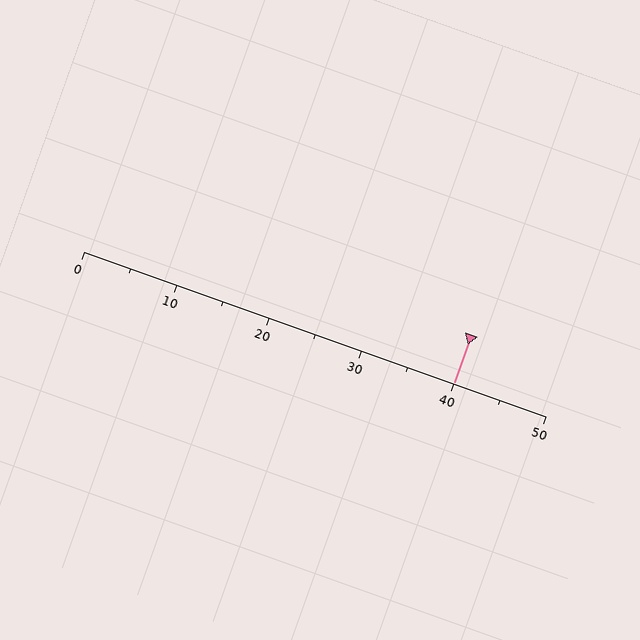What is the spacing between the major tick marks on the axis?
The major ticks are spaced 10 apart.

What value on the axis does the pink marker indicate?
The marker indicates approximately 40.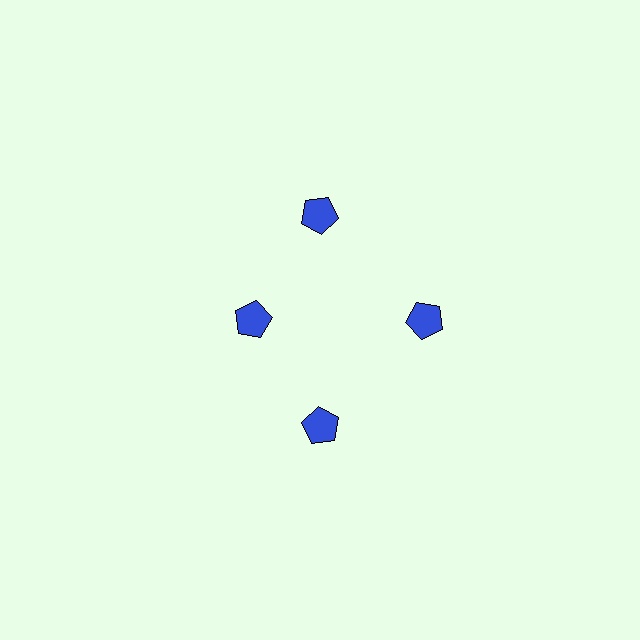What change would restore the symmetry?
The symmetry would be restored by moving it outward, back onto the ring so that all 4 pentagons sit at equal angles and equal distance from the center.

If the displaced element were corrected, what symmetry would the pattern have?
It would have 4-fold rotational symmetry — the pattern would map onto itself every 90 degrees.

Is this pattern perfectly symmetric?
No. The 4 blue pentagons are arranged in a ring, but one element near the 9 o'clock position is pulled inward toward the center, breaking the 4-fold rotational symmetry.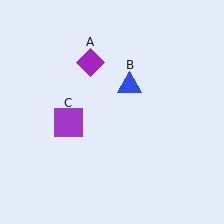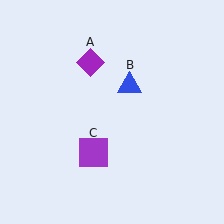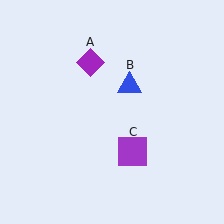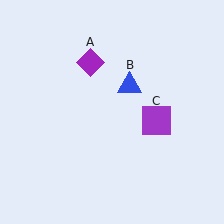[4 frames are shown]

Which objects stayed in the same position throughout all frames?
Purple diamond (object A) and blue triangle (object B) remained stationary.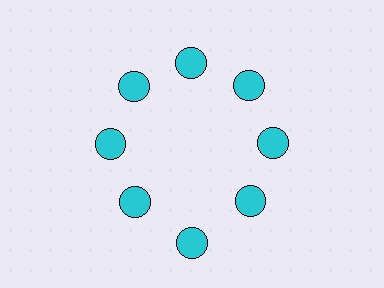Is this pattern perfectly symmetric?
No. The 8 cyan circles are arranged in a ring, but one element near the 6 o'clock position is pushed outward from the center, breaking the 8-fold rotational symmetry.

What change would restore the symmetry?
The symmetry would be restored by moving it inward, back onto the ring so that all 8 circles sit at equal angles and equal distance from the center.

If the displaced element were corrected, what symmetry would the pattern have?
It would have 8-fold rotational symmetry — the pattern would map onto itself every 45 degrees.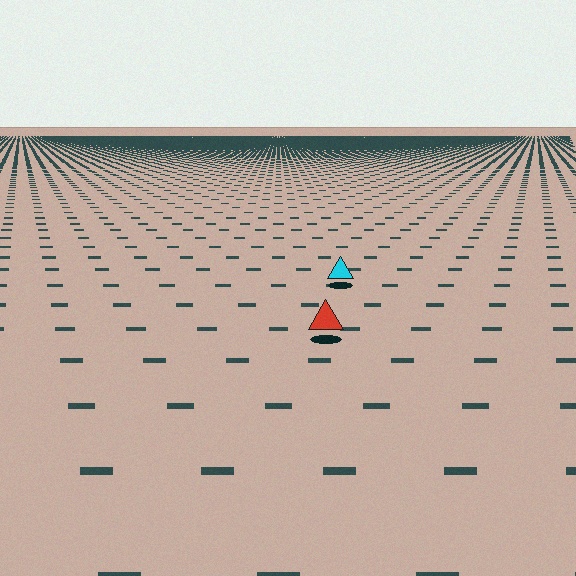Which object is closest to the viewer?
The red triangle is closest. The texture marks near it are larger and more spread out.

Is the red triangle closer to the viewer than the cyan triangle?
Yes. The red triangle is closer — you can tell from the texture gradient: the ground texture is coarser near it.